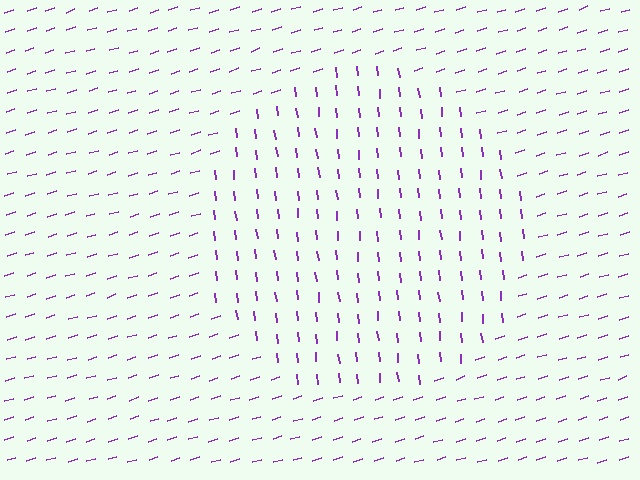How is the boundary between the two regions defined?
The boundary is defined purely by a change in line orientation (approximately 79 degrees difference). All lines are the same color and thickness.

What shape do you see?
I see a circle.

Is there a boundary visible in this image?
Yes, there is a texture boundary formed by a change in line orientation.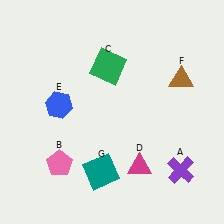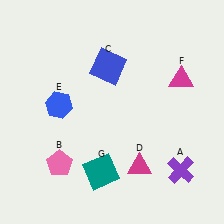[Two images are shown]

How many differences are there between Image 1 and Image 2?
There are 2 differences between the two images.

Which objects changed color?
C changed from green to blue. F changed from brown to magenta.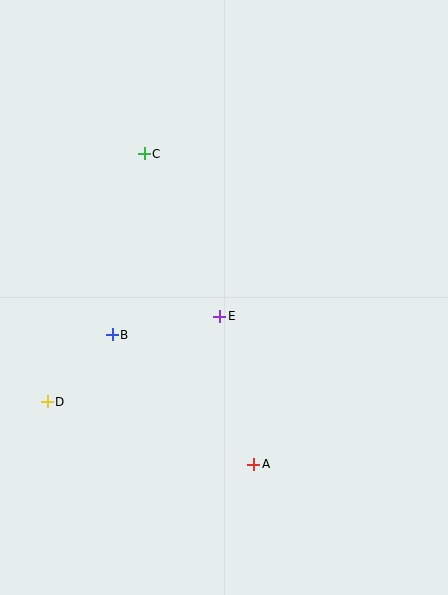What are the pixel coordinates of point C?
Point C is at (144, 154).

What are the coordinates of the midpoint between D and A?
The midpoint between D and A is at (151, 433).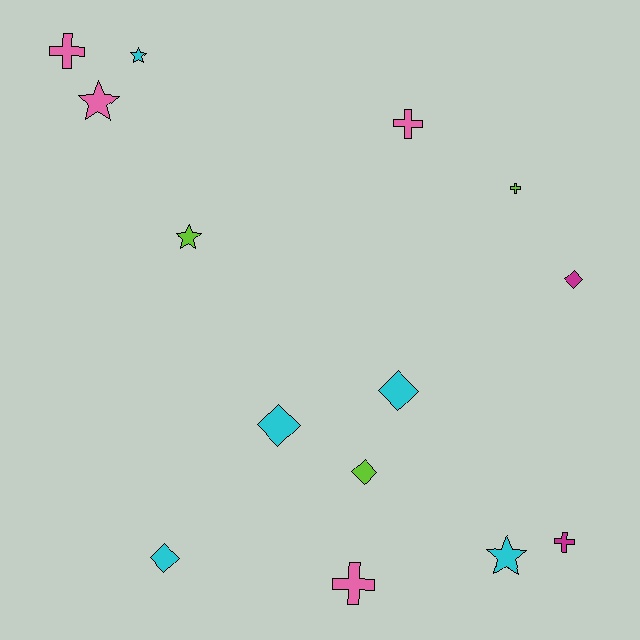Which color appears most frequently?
Cyan, with 5 objects.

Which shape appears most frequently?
Diamond, with 5 objects.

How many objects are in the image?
There are 14 objects.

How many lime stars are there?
There is 1 lime star.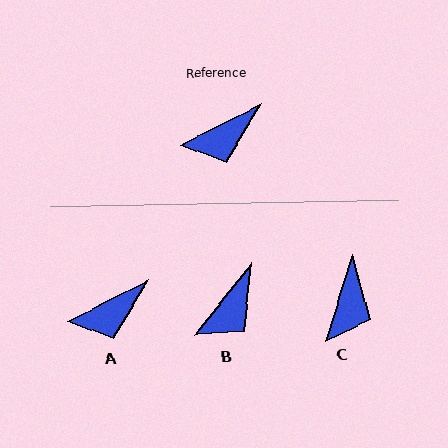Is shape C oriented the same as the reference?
No, it is off by about 46 degrees.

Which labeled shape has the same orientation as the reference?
A.